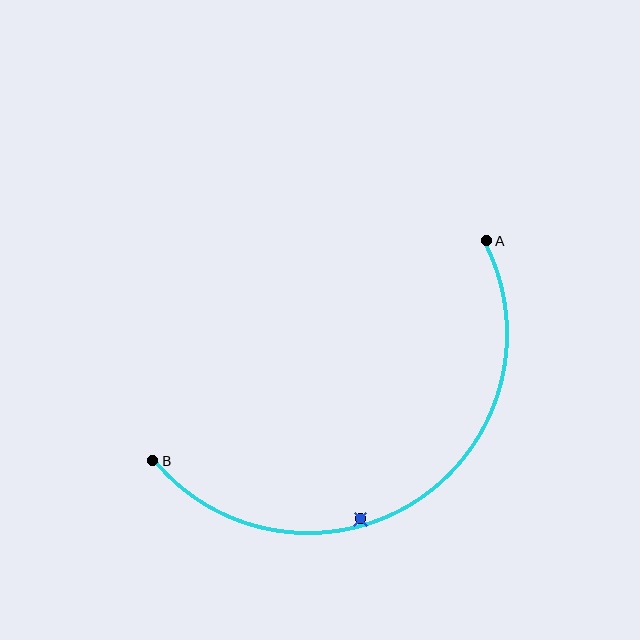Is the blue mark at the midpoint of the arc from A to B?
No — the blue mark does not lie on the arc at all. It sits slightly inside the curve.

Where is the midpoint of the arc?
The arc midpoint is the point on the curve farthest from the straight line joining A and B. It sits below that line.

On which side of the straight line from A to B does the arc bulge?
The arc bulges below the straight line connecting A and B.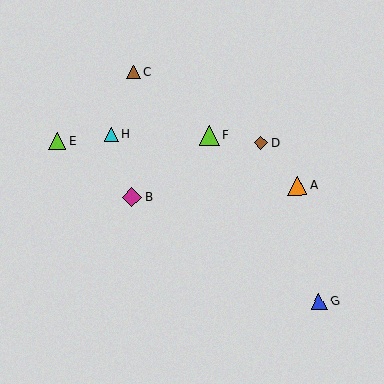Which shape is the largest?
The lime triangle (labeled F) is the largest.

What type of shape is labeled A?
Shape A is an orange triangle.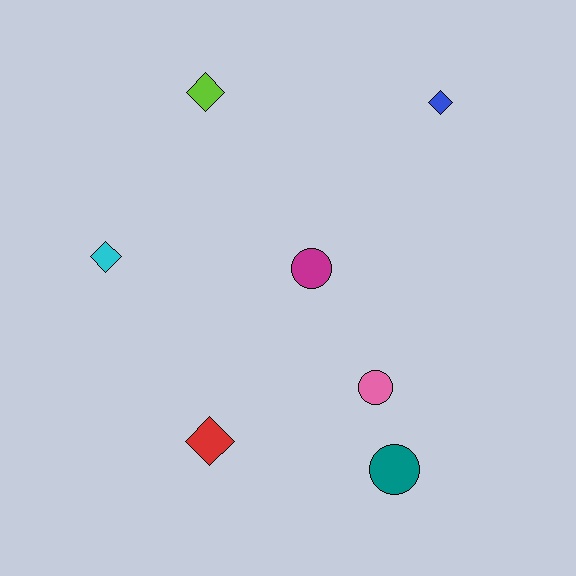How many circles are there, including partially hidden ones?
There are 3 circles.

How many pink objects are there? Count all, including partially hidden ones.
There is 1 pink object.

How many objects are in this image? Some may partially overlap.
There are 7 objects.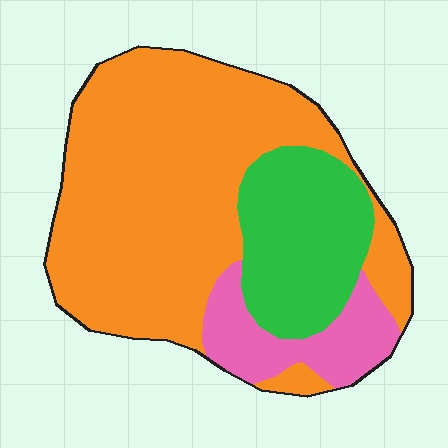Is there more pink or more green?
Green.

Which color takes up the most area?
Orange, at roughly 65%.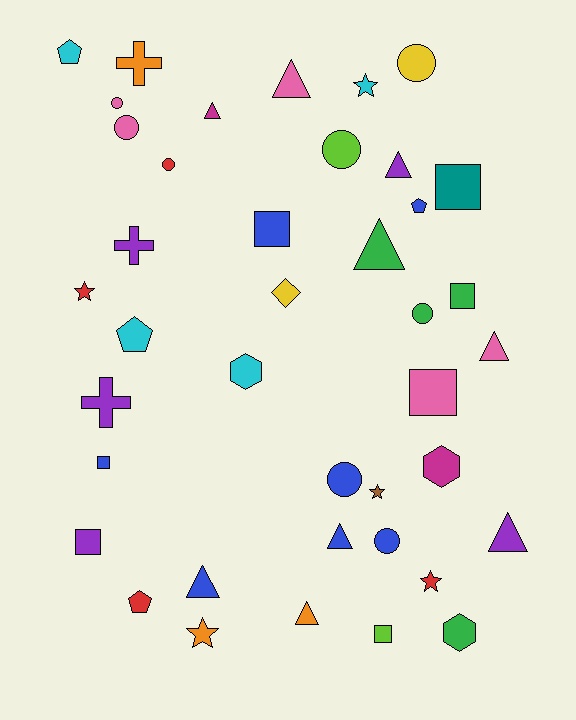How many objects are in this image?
There are 40 objects.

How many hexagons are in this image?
There are 3 hexagons.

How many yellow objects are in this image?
There are 2 yellow objects.